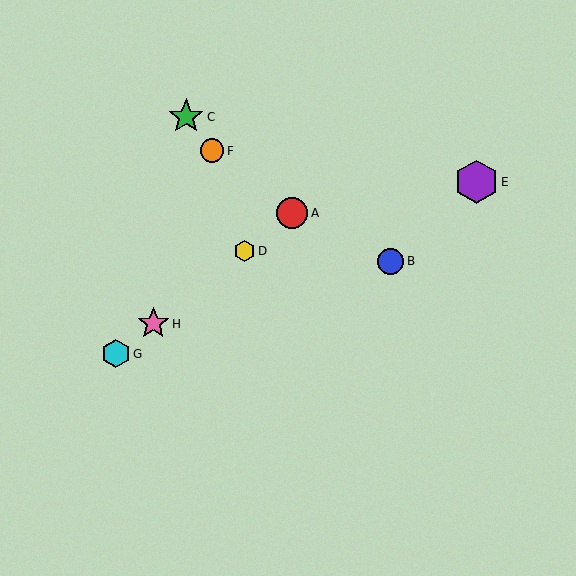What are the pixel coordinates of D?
Object D is at (244, 251).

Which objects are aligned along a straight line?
Objects A, D, G, H are aligned along a straight line.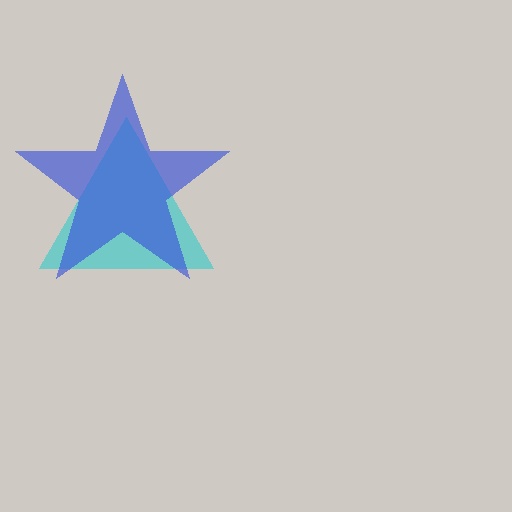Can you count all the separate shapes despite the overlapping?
Yes, there are 2 separate shapes.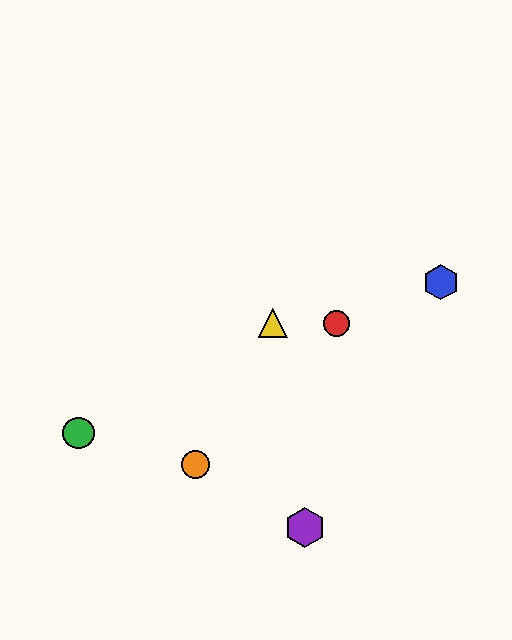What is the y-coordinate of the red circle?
The red circle is at y≈323.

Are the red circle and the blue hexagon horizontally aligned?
No, the red circle is at y≈323 and the blue hexagon is at y≈282.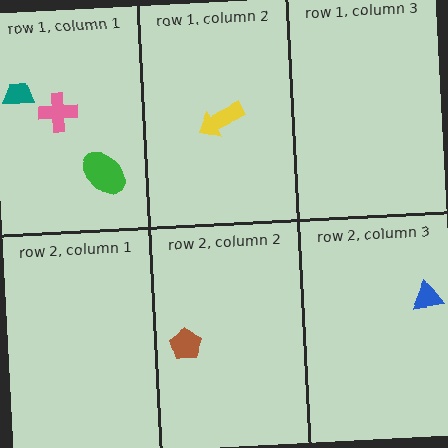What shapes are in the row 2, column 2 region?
The brown pentagon.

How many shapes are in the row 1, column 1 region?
3.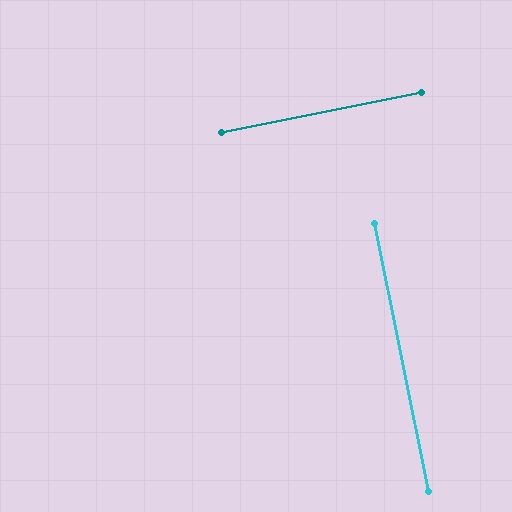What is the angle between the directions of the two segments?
Approximately 90 degrees.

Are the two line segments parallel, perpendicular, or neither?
Perpendicular — they meet at approximately 90°.